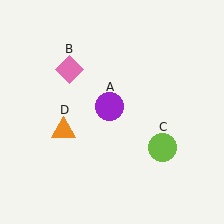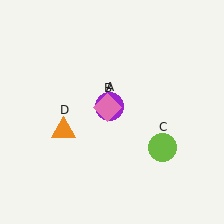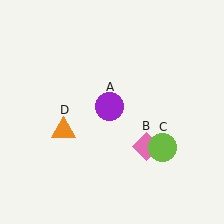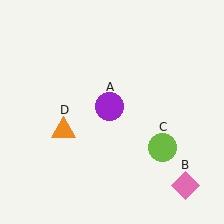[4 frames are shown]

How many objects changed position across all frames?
1 object changed position: pink diamond (object B).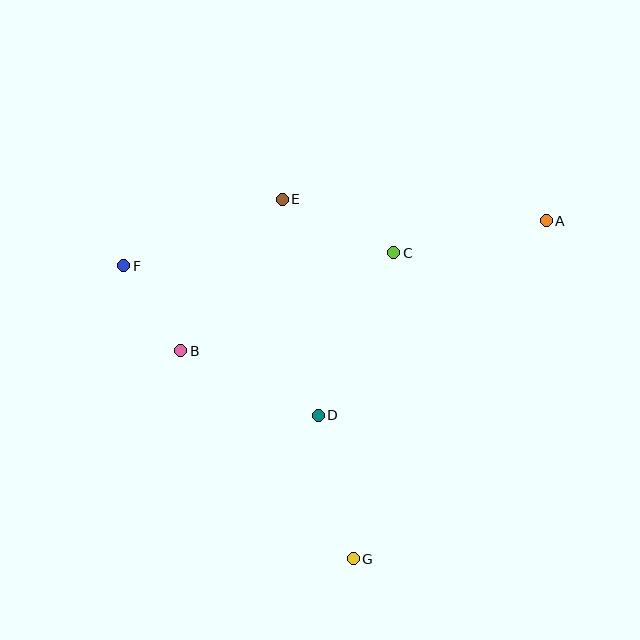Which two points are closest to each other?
Points B and F are closest to each other.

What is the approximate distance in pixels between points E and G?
The distance between E and G is approximately 366 pixels.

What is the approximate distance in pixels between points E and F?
The distance between E and F is approximately 172 pixels.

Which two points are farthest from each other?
Points A and F are farthest from each other.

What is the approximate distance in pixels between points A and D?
The distance between A and D is approximately 300 pixels.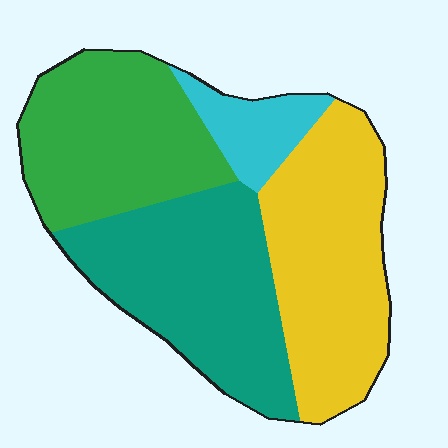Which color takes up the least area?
Cyan, at roughly 10%.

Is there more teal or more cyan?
Teal.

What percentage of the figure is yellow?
Yellow takes up about one third (1/3) of the figure.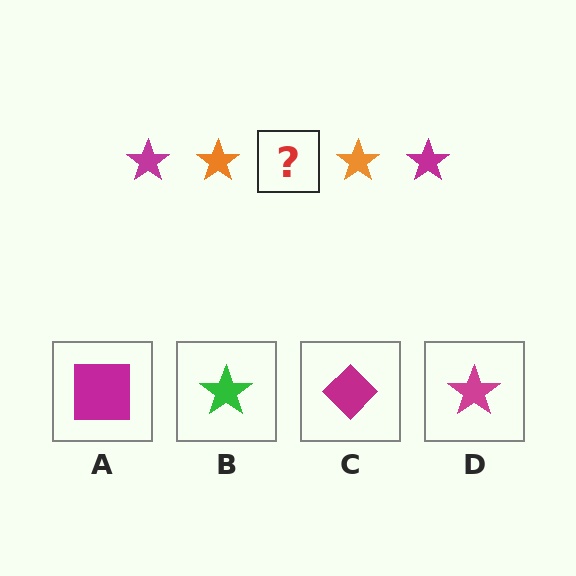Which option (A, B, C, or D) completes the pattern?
D.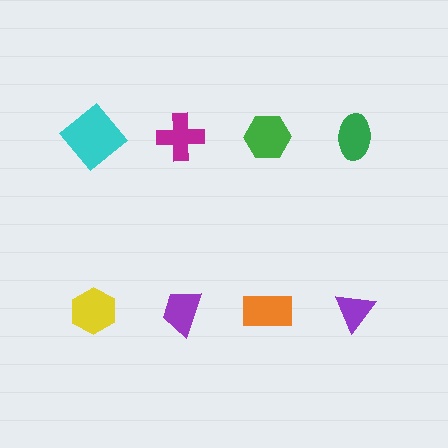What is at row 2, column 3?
An orange rectangle.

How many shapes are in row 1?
4 shapes.